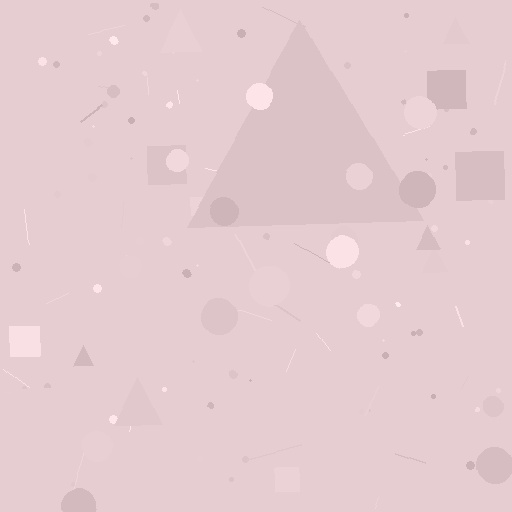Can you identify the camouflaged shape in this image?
The camouflaged shape is a triangle.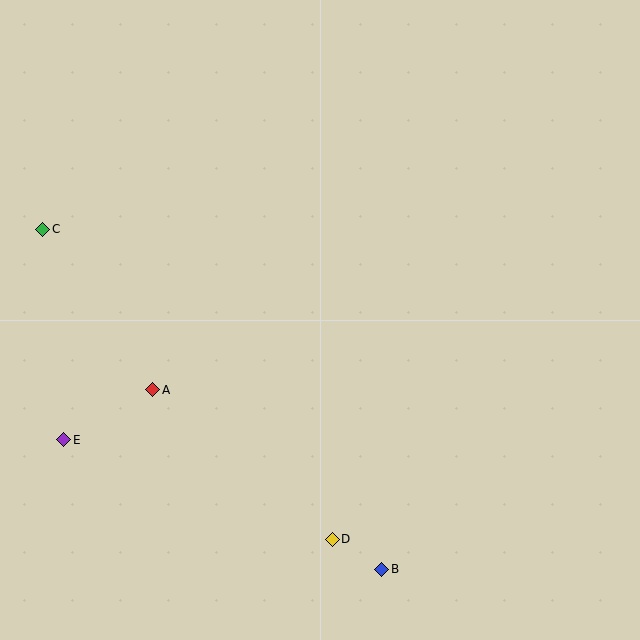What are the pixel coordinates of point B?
Point B is at (382, 569).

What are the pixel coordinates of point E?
Point E is at (64, 440).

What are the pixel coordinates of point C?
Point C is at (43, 229).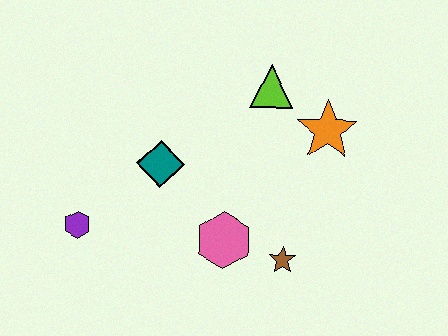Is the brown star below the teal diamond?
Yes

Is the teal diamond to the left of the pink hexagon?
Yes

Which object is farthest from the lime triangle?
The purple hexagon is farthest from the lime triangle.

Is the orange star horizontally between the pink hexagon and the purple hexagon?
No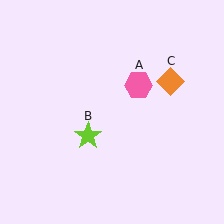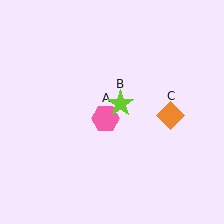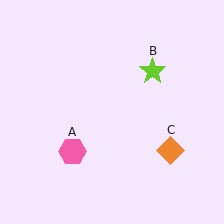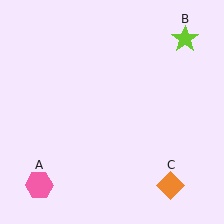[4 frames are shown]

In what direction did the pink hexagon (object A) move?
The pink hexagon (object A) moved down and to the left.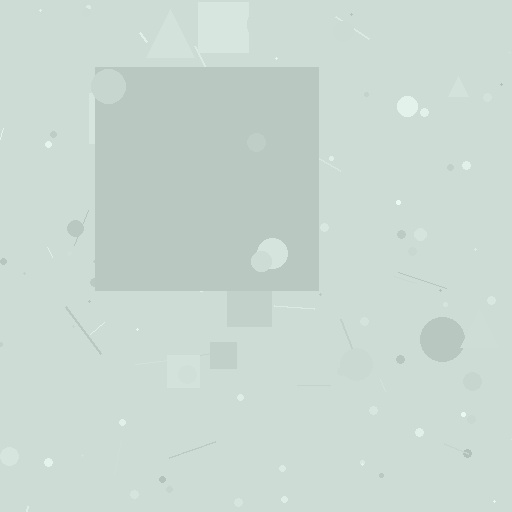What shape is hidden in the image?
A square is hidden in the image.